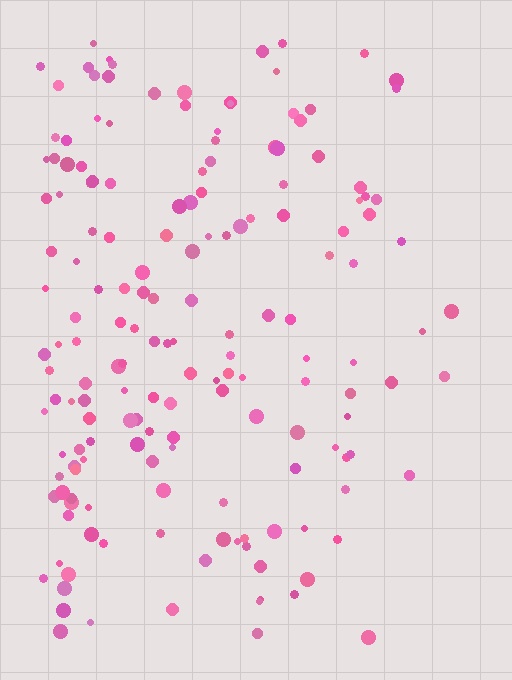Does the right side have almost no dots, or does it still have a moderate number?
Still a moderate number, just noticeably fewer than the left.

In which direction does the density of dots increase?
From right to left, with the left side densest.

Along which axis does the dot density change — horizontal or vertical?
Horizontal.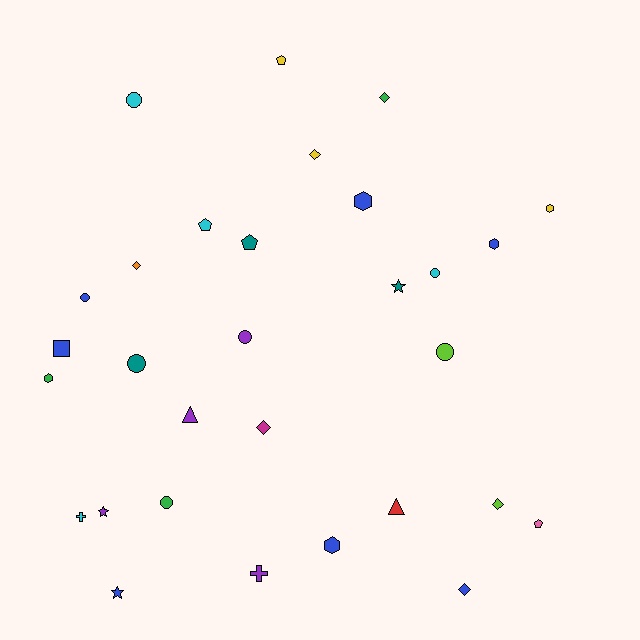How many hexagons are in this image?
There are 5 hexagons.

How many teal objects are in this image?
There are 3 teal objects.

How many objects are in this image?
There are 30 objects.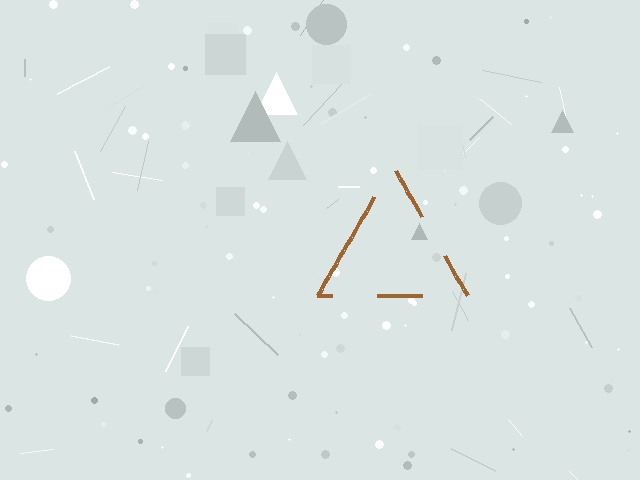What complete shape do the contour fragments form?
The contour fragments form a triangle.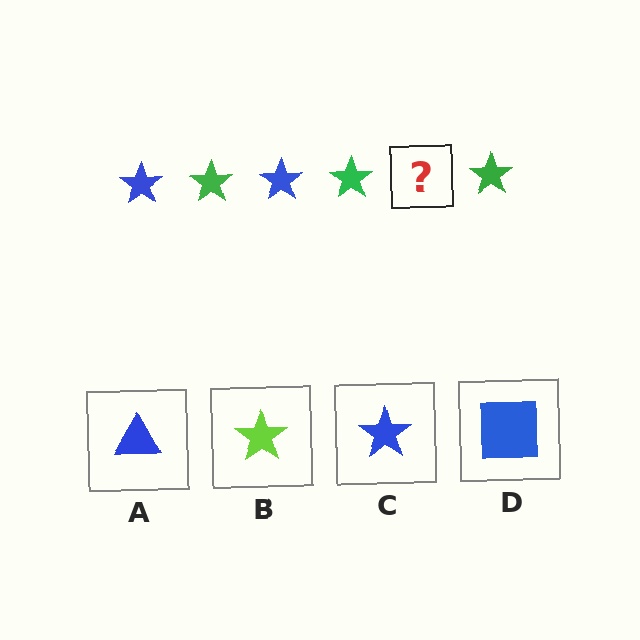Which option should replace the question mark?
Option C.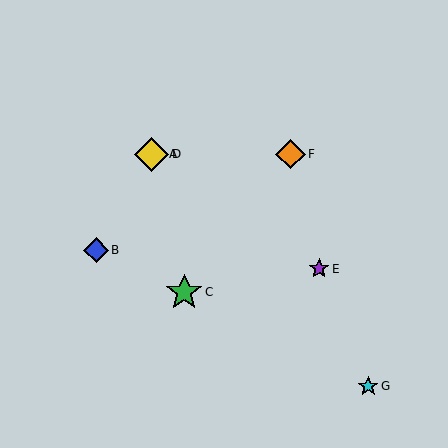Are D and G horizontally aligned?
No, D is at y≈154 and G is at y≈386.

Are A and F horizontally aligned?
Yes, both are at y≈154.